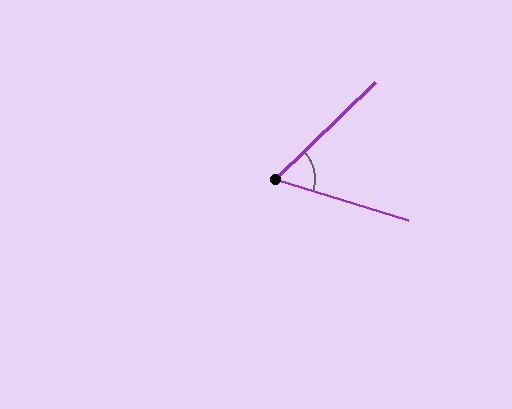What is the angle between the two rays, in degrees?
Approximately 61 degrees.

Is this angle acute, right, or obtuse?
It is acute.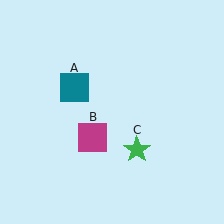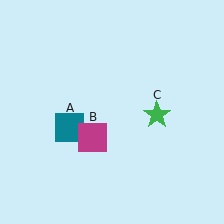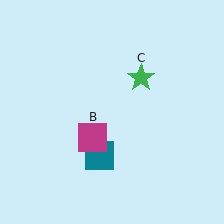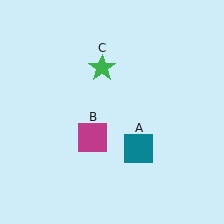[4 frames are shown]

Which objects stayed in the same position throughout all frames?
Magenta square (object B) remained stationary.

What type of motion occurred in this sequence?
The teal square (object A), green star (object C) rotated counterclockwise around the center of the scene.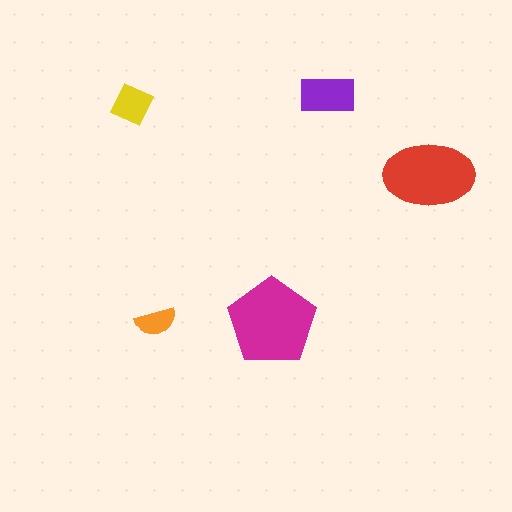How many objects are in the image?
There are 5 objects in the image.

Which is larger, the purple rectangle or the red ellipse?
The red ellipse.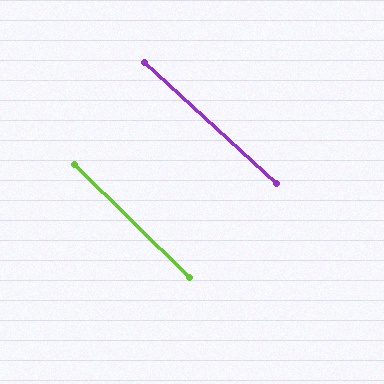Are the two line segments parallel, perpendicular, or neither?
Parallel — their directions differ by only 1.8°.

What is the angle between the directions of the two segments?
Approximately 2 degrees.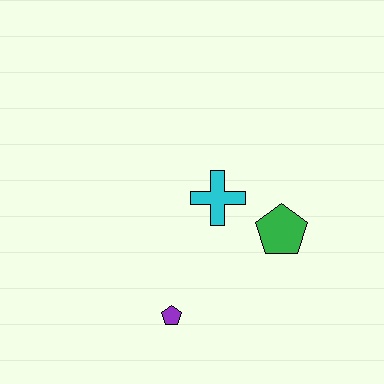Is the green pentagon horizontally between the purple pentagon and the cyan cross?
No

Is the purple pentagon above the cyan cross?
No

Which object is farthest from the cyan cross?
The purple pentagon is farthest from the cyan cross.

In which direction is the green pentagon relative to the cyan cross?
The green pentagon is to the right of the cyan cross.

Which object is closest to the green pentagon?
The cyan cross is closest to the green pentagon.